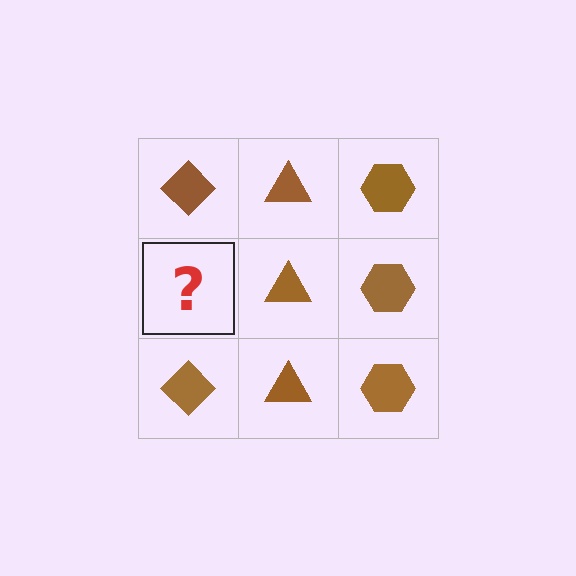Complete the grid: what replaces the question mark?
The question mark should be replaced with a brown diamond.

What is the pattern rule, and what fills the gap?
The rule is that each column has a consistent shape. The gap should be filled with a brown diamond.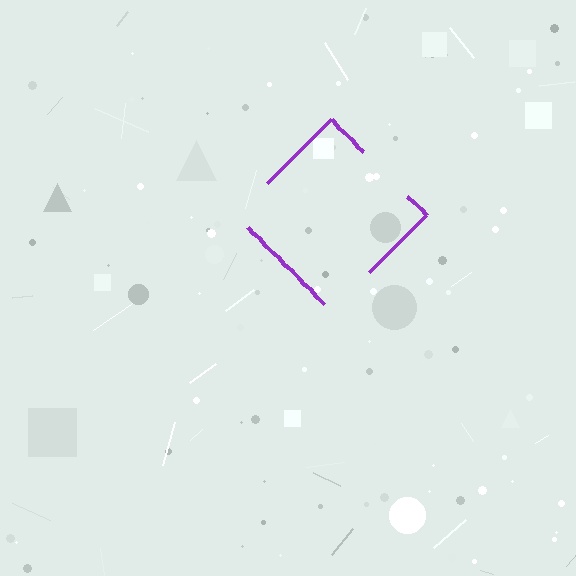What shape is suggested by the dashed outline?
The dashed outline suggests a diamond.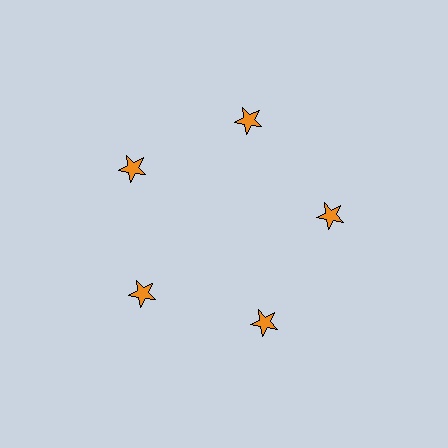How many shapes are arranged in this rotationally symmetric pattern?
There are 5 shapes, arranged in 5 groups of 1.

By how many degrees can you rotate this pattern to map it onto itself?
The pattern maps onto itself every 72 degrees of rotation.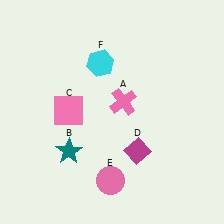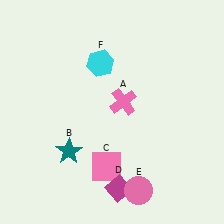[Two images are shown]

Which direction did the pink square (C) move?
The pink square (C) moved down.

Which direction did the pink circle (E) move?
The pink circle (E) moved right.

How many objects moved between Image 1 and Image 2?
3 objects moved between the two images.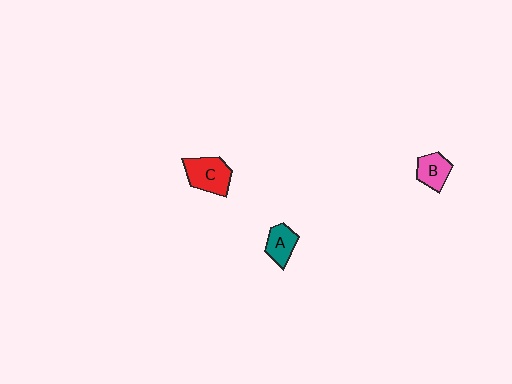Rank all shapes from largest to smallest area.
From largest to smallest: C (red), B (pink), A (teal).